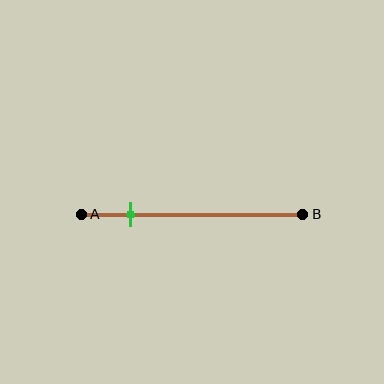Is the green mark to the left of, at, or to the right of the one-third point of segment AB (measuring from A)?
The green mark is to the left of the one-third point of segment AB.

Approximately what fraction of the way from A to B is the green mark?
The green mark is approximately 20% of the way from A to B.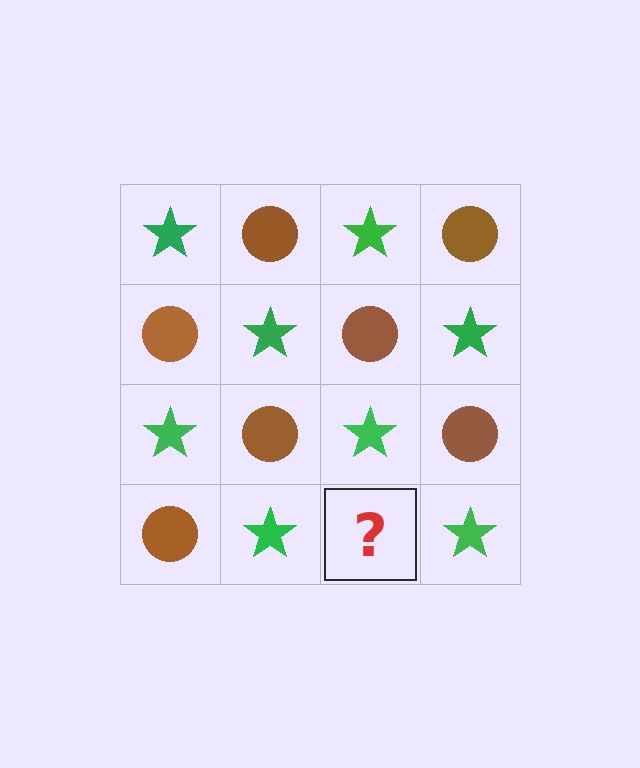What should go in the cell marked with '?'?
The missing cell should contain a brown circle.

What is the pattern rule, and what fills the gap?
The rule is that it alternates green star and brown circle in a checkerboard pattern. The gap should be filled with a brown circle.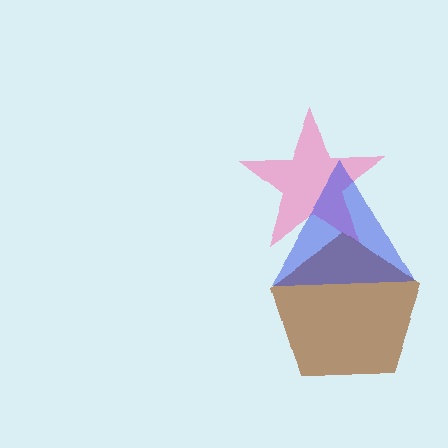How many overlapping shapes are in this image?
There are 3 overlapping shapes in the image.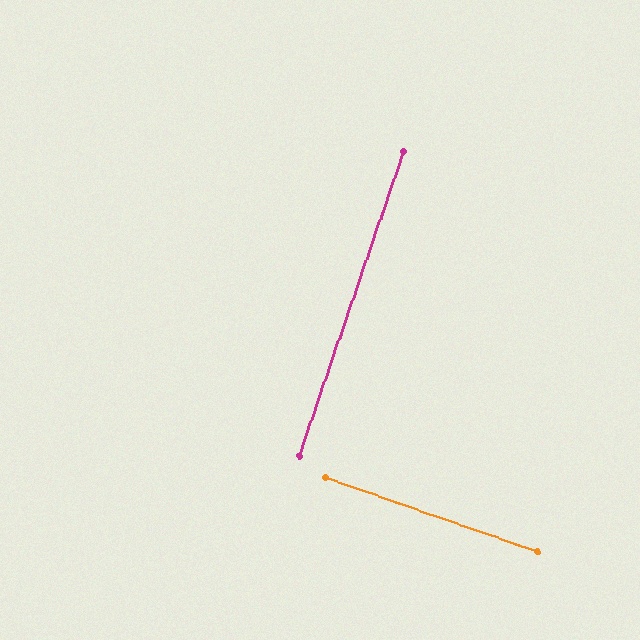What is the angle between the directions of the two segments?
Approximately 90 degrees.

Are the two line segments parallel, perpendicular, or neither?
Perpendicular — they meet at approximately 90°.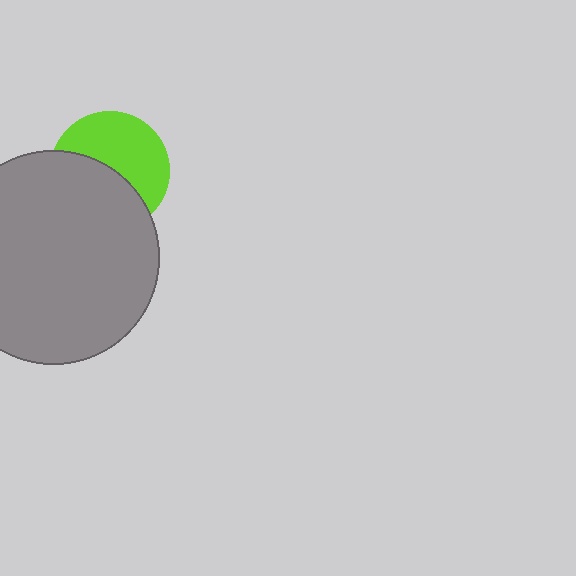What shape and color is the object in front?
The object in front is a gray circle.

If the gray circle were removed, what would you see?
You would see the complete lime circle.